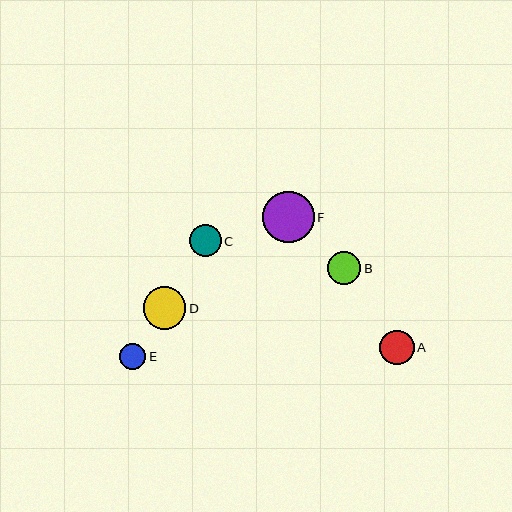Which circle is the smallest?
Circle E is the smallest with a size of approximately 26 pixels.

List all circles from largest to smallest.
From largest to smallest: F, D, A, B, C, E.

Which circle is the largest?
Circle F is the largest with a size of approximately 52 pixels.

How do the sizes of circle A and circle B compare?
Circle A and circle B are approximately the same size.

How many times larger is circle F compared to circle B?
Circle F is approximately 1.6 times the size of circle B.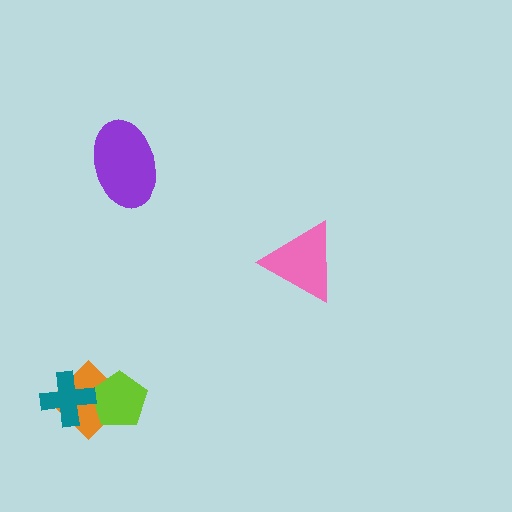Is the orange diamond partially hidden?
Yes, it is partially covered by another shape.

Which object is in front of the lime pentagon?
The teal cross is in front of the lime pentagon.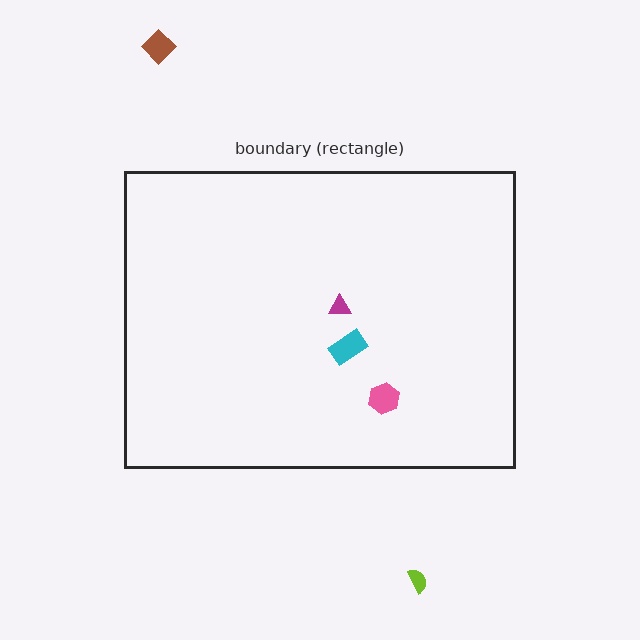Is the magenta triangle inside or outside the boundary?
Inside.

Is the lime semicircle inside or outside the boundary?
Outside.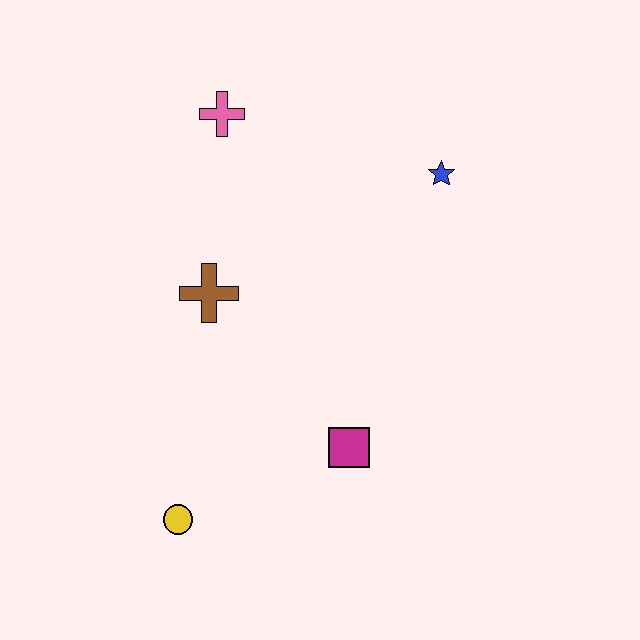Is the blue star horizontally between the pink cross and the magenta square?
No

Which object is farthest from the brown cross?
The blue star is farthest from the brown cross.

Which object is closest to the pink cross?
The brown cross is closest to the pink cross.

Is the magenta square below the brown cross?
Yes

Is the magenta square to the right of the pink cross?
Yes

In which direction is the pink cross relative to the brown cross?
The pink cross is above the brown cross.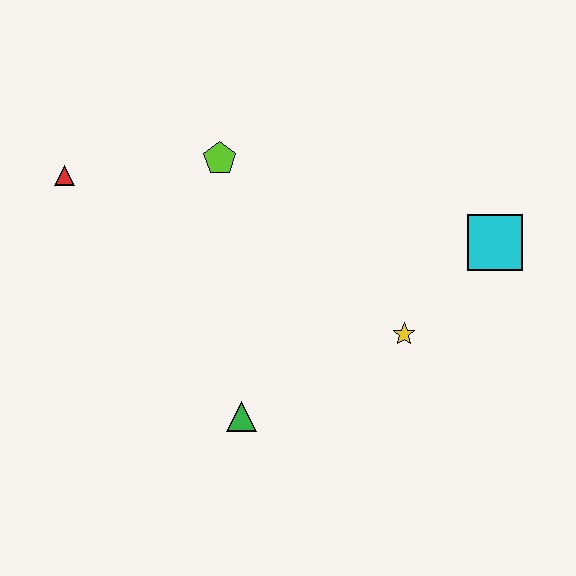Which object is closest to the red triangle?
The lime pentagon is closest to the red triangle.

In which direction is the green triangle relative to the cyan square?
The green triangle is to the left of the cyan square.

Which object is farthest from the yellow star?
The red triangle is farthest from the yellow star.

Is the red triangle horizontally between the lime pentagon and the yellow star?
No